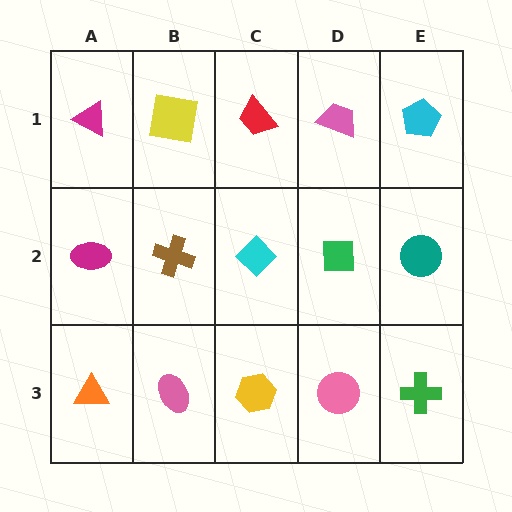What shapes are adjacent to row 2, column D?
A pink trapezoid (row 1, column D), a pink circle (row 3, column D), a cyan diamond (row 2, column C), a teal circle (row 2, column E).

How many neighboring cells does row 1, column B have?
3.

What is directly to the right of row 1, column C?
A pink trapezoid.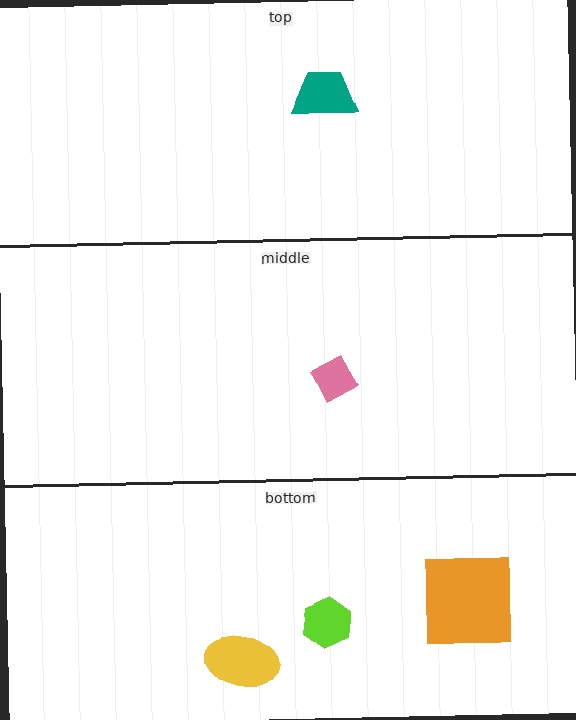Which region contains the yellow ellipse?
The bottom region.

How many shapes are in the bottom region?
3.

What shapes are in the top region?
The teal trapezoid.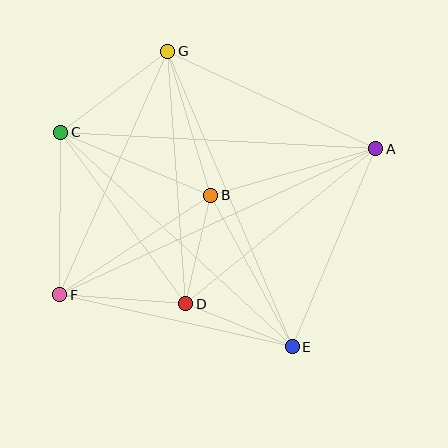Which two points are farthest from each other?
Points A and F are farthest from each other.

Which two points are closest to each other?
Points B and D are closest to each other.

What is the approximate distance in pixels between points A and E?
The distance between A and E is approximately 215 pixels.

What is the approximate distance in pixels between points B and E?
The distance between B and E is approximately 172 pixels.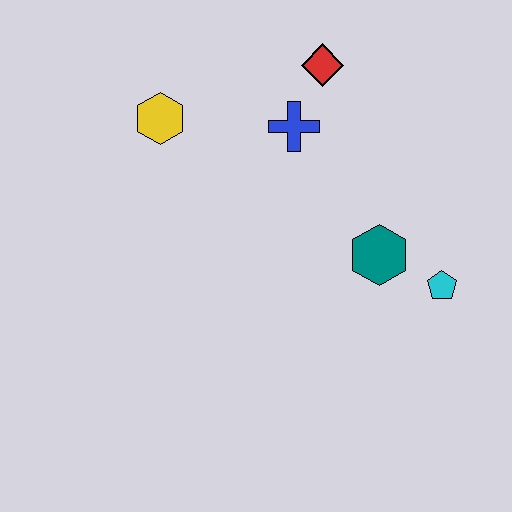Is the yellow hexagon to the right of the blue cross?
No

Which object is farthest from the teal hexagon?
The yellow hexagon is farthest from the teal hexagon.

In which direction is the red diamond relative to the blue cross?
The red diamond is above the blue cross.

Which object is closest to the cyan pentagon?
The teal hexagon is closest to the cyan pentagon.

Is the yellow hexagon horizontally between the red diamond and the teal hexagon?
No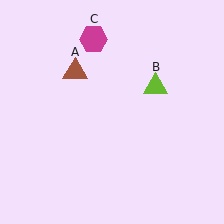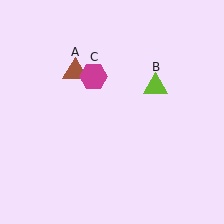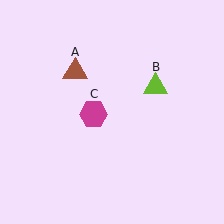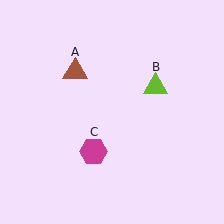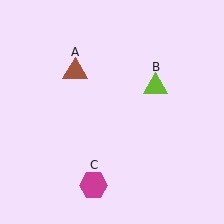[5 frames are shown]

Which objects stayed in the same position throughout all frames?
Brown triangle (object A) and lime triangle (object B) remained stationary.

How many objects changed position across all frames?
1 object changed position: magenta hexagon (object C).